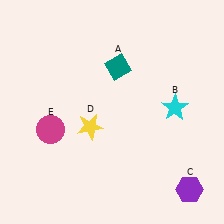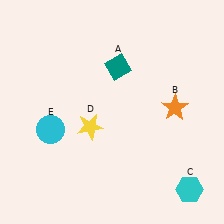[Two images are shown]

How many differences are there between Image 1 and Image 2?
There are 3 differences between the two images.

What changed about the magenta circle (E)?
In Image 1, E is magenta. In Image 2, it changed to cyan.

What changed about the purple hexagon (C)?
In Image 1, C is purple. In Image 2, it changed to cyan.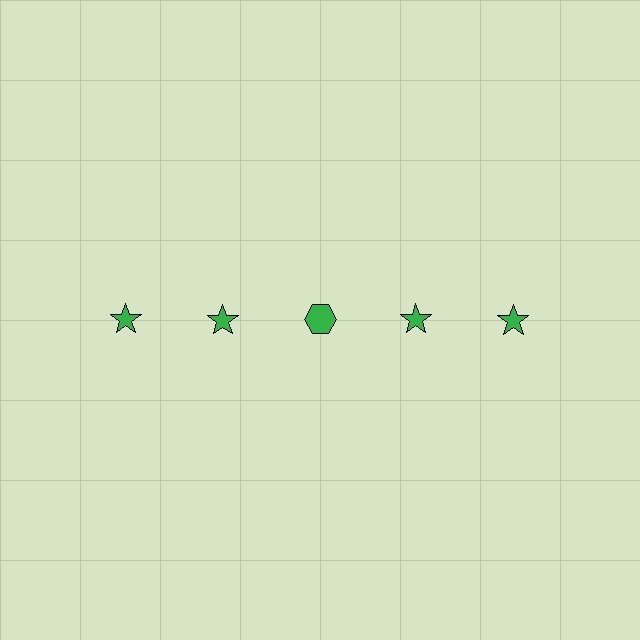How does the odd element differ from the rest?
It has a different shape: hexagon instead of star.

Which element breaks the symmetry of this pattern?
The green hexagon in the top row, center column breaks the symmetry. All other shapes are green stars.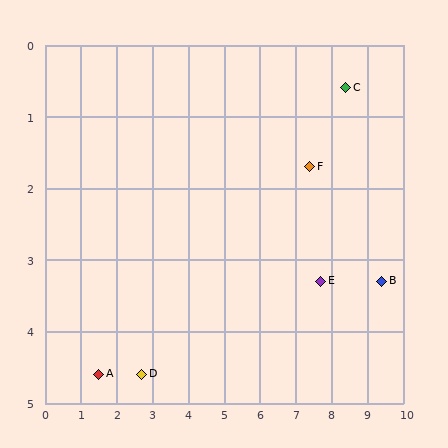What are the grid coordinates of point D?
Point D is at approximately (2.7, 4.6).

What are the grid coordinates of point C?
Point C is at approximately (8.4, 0.6).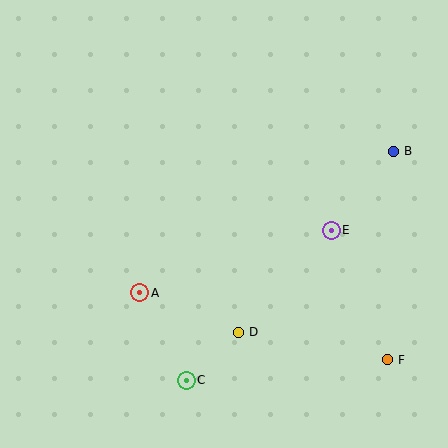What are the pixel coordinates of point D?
Point D is at (238, 332).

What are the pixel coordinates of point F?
Point F is at (387, 360).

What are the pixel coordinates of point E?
Point E is at (331, 230).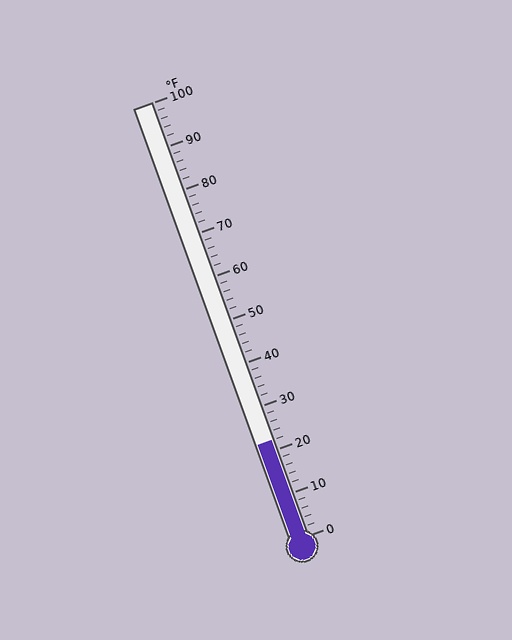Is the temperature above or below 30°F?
The temperature is below 30°F.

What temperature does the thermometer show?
The thermometer shows approximately 22°F.